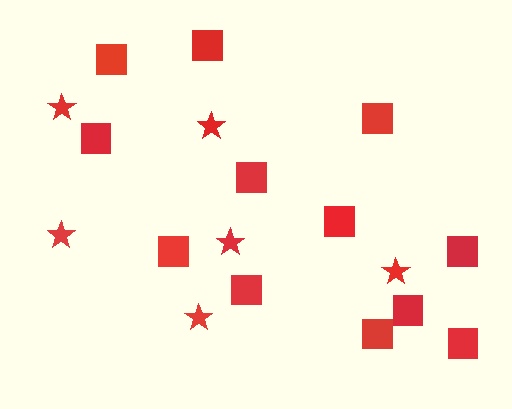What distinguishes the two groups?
There are 2 groups: one group of squares (12) and one group of stars (6).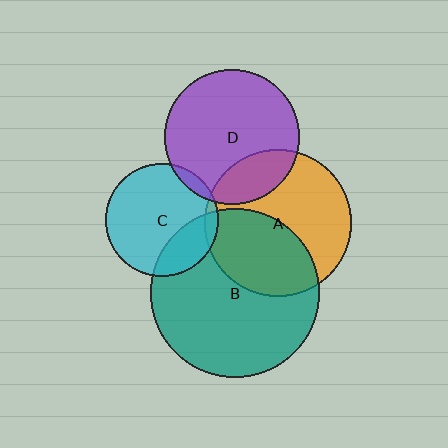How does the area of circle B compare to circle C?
Approximately 2.3 times.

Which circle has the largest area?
Circle B (teal).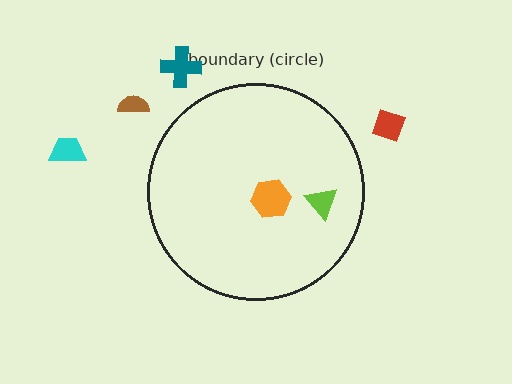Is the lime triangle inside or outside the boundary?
Inside.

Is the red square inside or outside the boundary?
Outside.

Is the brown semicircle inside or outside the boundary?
Outside.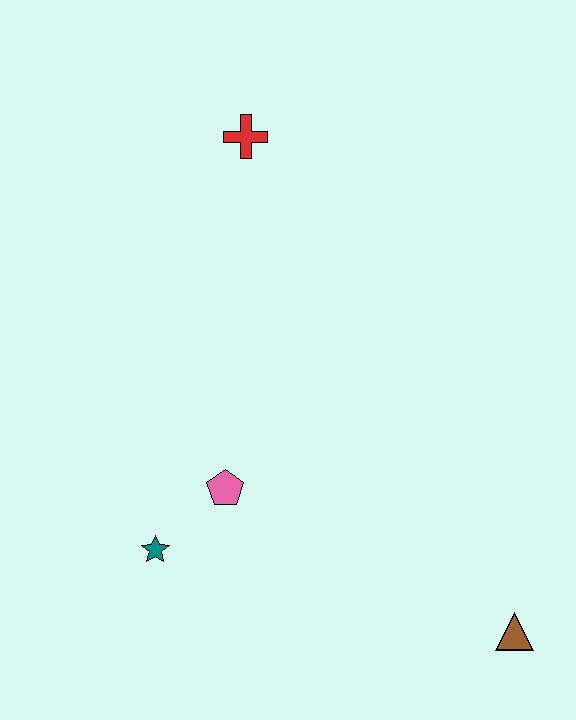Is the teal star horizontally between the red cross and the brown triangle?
No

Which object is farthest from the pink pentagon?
The red cross is farthest from the pink pentagon.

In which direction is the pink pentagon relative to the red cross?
The pink pentagon is below the red cross.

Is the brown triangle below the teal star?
Yes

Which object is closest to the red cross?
The pink pentagon is closest to the red cross.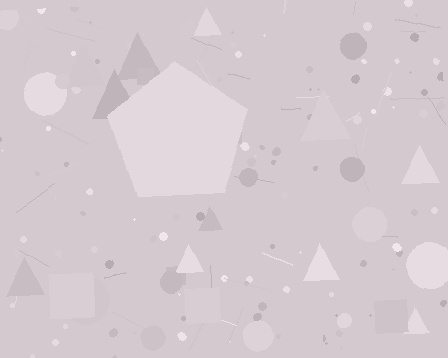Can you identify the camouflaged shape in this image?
The camouflaged shape is a pentagon.